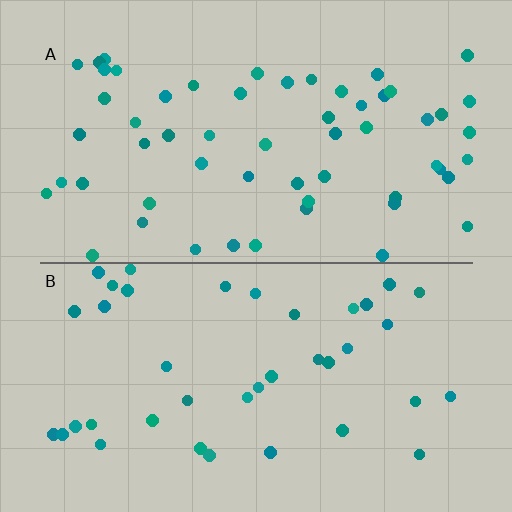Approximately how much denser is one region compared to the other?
Approximately 1.5× — region A over region B.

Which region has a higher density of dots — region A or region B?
A (the top).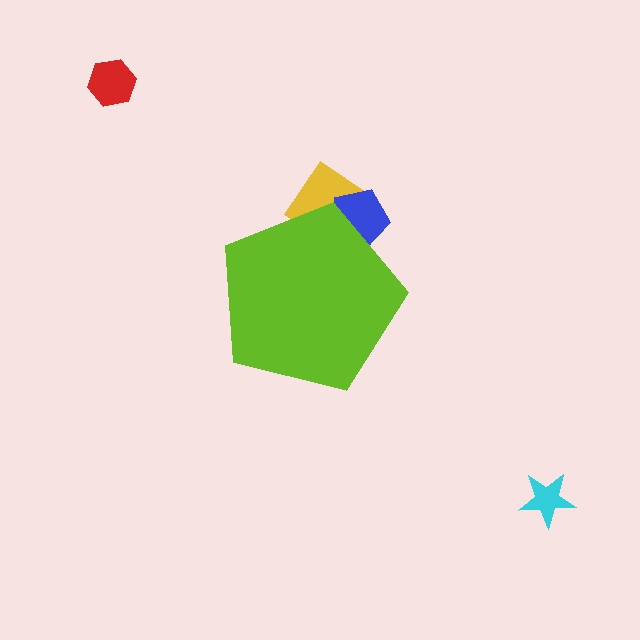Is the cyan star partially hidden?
No, the cyan star is fully visible.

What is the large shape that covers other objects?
A lime pentagon.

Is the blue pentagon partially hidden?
Yes, the blue pentagon is partially hidden behind the lime pentagon.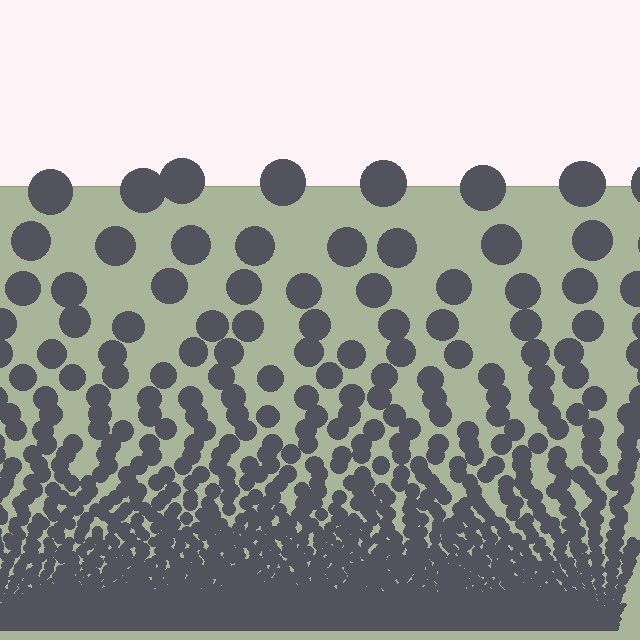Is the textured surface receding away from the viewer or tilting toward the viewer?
The surface appears to tilt toward the viewer. Texture elements get larger and sparser toward the top.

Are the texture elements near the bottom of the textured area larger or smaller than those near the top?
Smaller. The gradient is inverted — elements near the bottom are smaller and denser.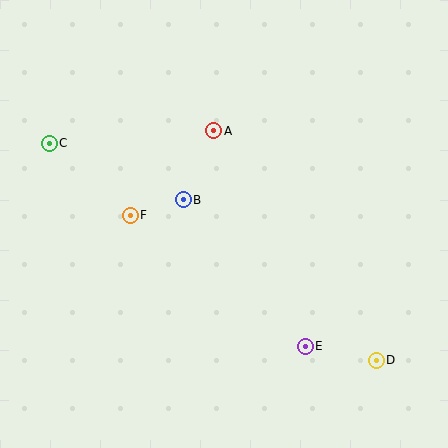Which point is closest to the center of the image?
Point B at (183, 200) is closest to the center.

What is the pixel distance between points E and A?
The distance between E and A is 234 pixels.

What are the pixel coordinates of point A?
Point A is at (214, 131).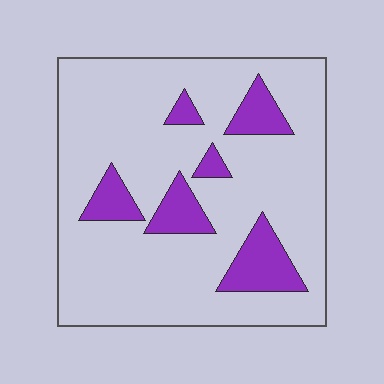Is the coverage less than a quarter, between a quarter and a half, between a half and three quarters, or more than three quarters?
Less than a quarter.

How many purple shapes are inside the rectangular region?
6.